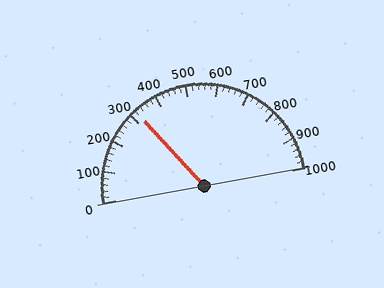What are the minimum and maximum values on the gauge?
The gauge ranges from 0 to 1000.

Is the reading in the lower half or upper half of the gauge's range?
The reading is in the lower half of the range (0 to 1000).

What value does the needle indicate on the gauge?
The needle indicates approximately 320.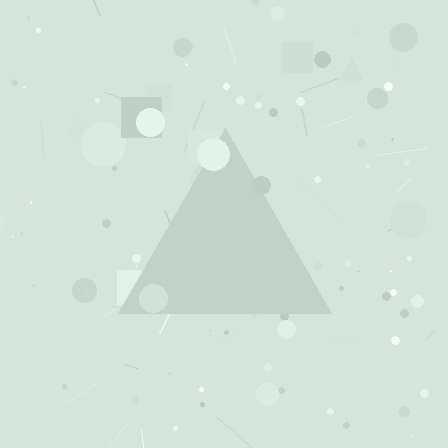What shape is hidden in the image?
A triangle is hidden in the image.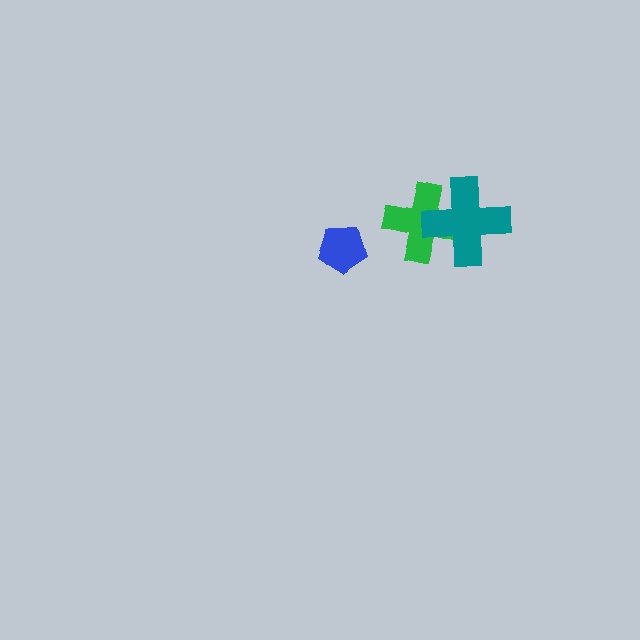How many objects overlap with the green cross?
1 object overlaps with the green cross.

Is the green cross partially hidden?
Yes, it is partially covered by another shape.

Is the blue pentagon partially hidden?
No, no other shape covers it.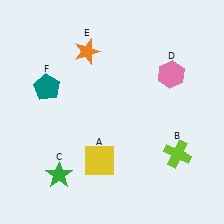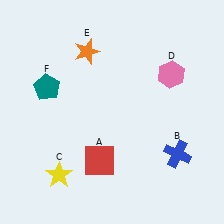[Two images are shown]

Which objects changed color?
A changed from yellow to red. B changed from lime to blue. C changed from green to yellow.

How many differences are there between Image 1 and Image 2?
There are 3 differences between the two images.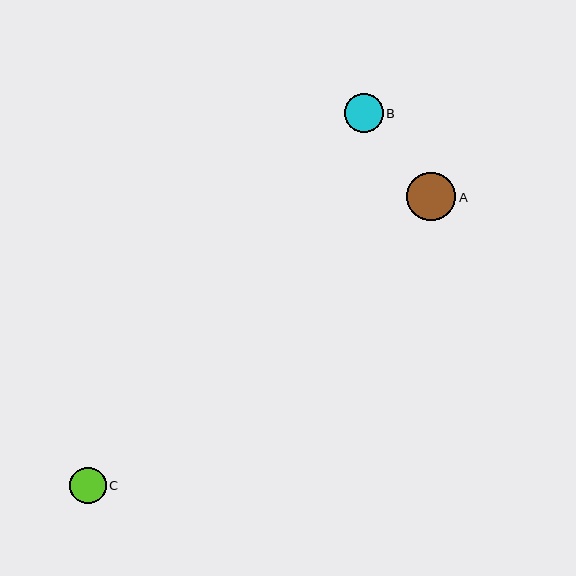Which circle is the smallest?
Circle C is the smallest with a size of approximately 37 pixels.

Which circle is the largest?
Circle A is the largest with a size of approximately 49 pixels.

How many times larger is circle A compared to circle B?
Circle A is approximately 1.3 times the size of circle B.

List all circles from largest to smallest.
From largest to smallest: A, B, C.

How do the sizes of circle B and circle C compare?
Circle B and circle C are approximately the same size.